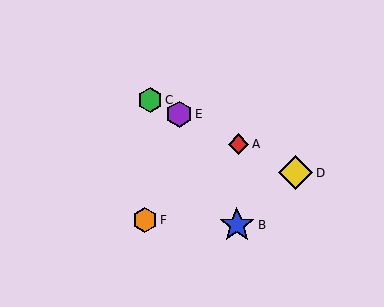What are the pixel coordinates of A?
Object A is at (239, 144).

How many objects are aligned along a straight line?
4 objects (A, C, D, E) are aligned along a straight line.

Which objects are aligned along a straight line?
Objects A, C, D, E are aligned along a straight line.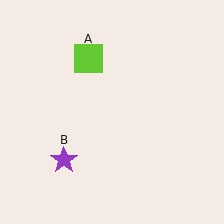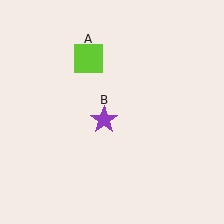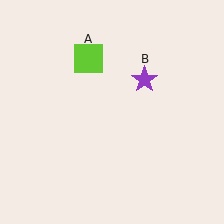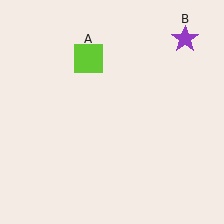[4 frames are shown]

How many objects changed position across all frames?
1 object changed position: purple star (object B).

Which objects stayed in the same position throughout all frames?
Lime square (object A) remained stationary.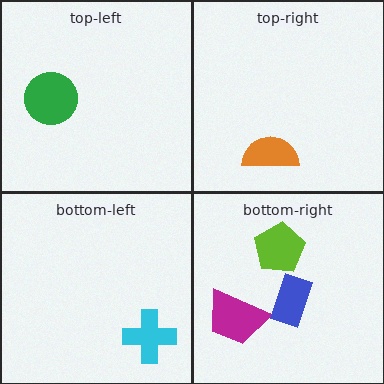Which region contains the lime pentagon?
The bottom-right region.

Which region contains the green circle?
The top-left region.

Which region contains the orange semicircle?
The top-right region.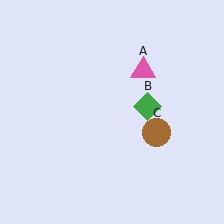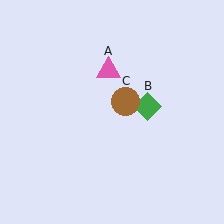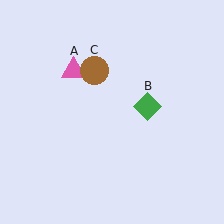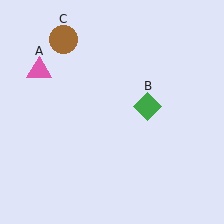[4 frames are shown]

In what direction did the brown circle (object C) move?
The brown circle (object C) moved up and to the left.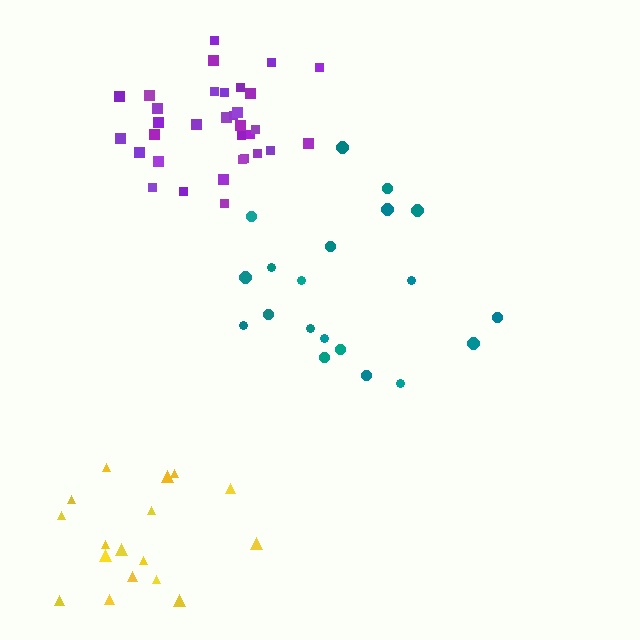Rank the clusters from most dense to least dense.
purple, yellow, teal.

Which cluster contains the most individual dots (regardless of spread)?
Purple (35).